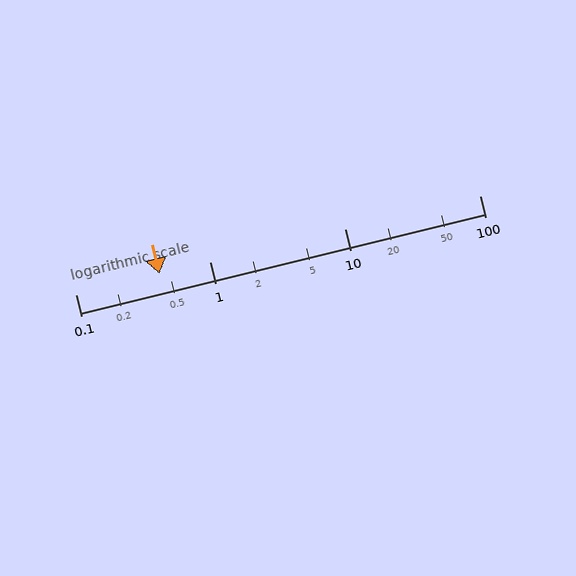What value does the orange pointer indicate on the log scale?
The pointer indicates approximately 0.42.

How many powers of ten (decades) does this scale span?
The scale spans 3 decades, from 0.1 to 100.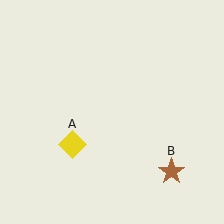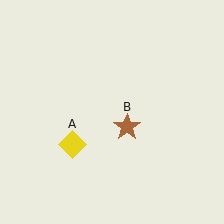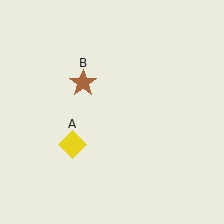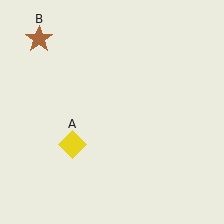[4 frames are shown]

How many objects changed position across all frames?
1 object changed position: brown star (object B).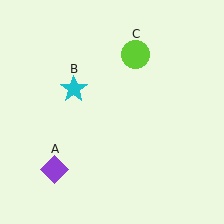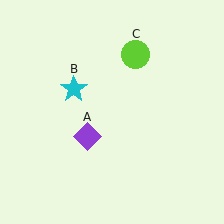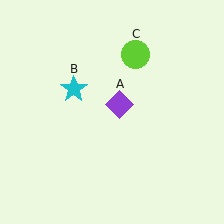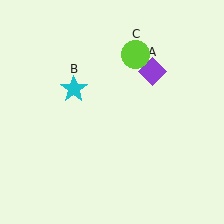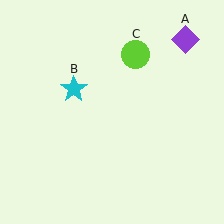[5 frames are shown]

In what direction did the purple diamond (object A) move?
The purple diamond (object A) moved up and to the right.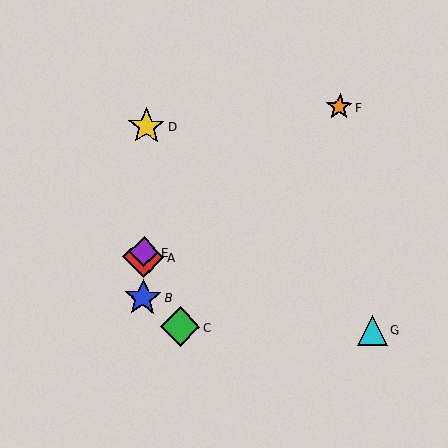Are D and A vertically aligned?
Yes, both are at x≈146.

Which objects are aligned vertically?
Objects A, B, D, E are aligned vertically.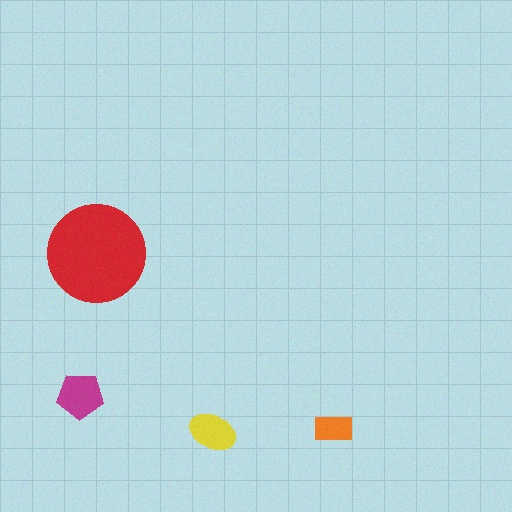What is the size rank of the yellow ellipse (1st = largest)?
3rd.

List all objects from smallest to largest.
The orange rectangle, the yellow ellipse, the magenta pentagon, the red circle.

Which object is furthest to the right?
The orange rectangle is rightmost.